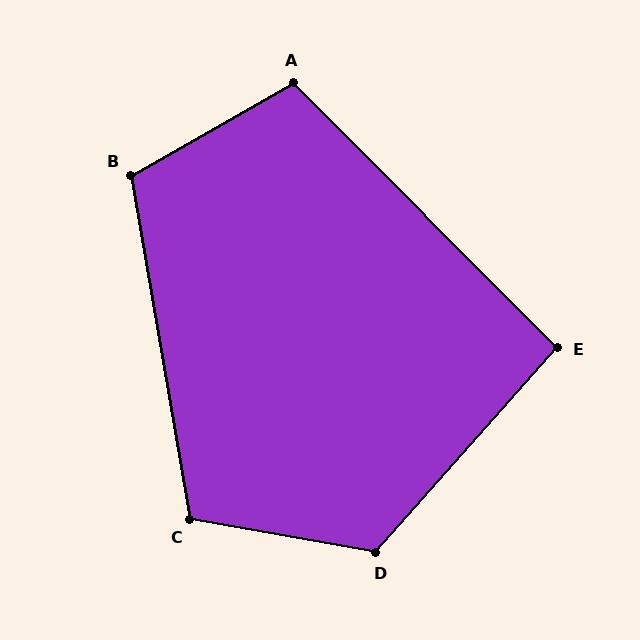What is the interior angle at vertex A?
Approximately 105 degrees (obtuse).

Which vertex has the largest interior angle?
D, at approximately 122 degrees.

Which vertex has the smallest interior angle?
E, at approximately 94 degrees.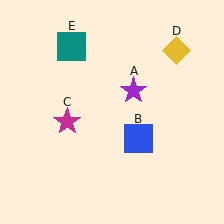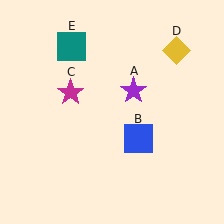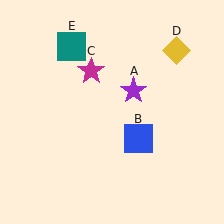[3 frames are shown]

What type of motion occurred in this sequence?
The magenta star (object C) rotated clockwise around the center of the scene.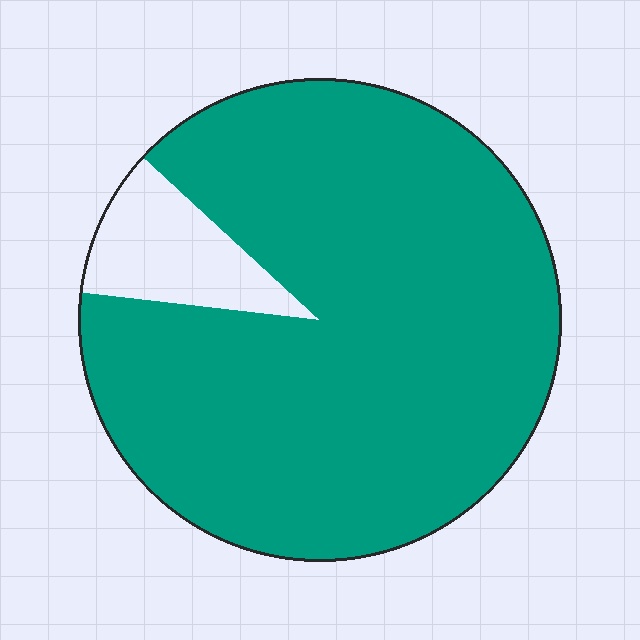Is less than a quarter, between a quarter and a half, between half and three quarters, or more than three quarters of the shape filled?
More than three quarters.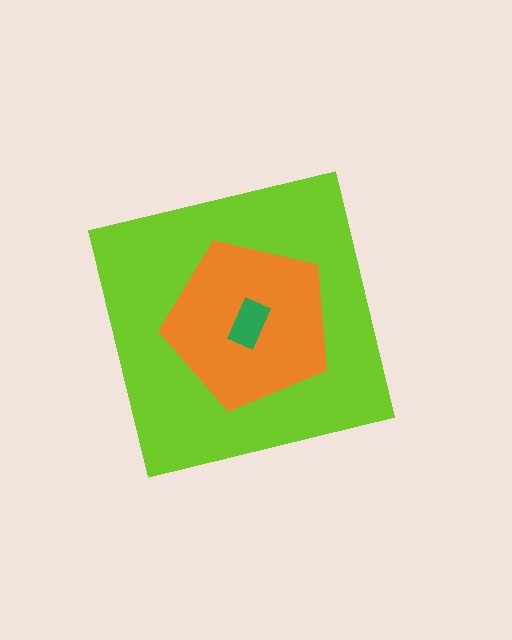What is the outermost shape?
The lime square.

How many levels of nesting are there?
3.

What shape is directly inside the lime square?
The orange pentagon.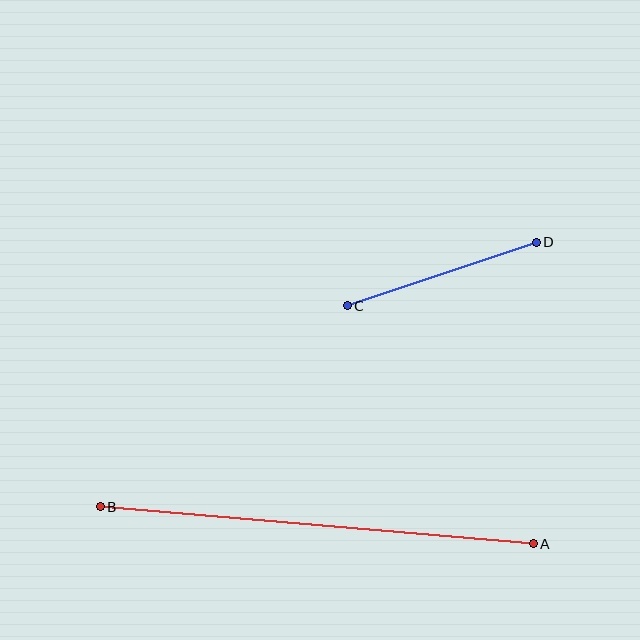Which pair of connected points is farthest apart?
Points A and B are farthest apart.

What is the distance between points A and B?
The distance is approximately 434 pixels.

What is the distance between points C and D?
The distance is approximately 199 pixels.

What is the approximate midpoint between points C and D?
The midpoint is at approximately (442, 274) pixels.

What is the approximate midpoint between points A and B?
The midpoint is at approximately (317, 525) pixels.